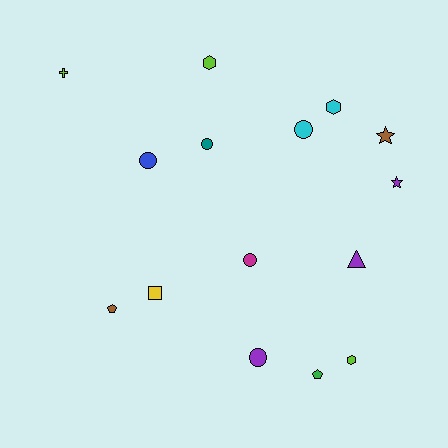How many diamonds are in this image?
There are no diamonds.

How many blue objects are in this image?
There is 1 blue object.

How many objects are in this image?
There are 15 objects.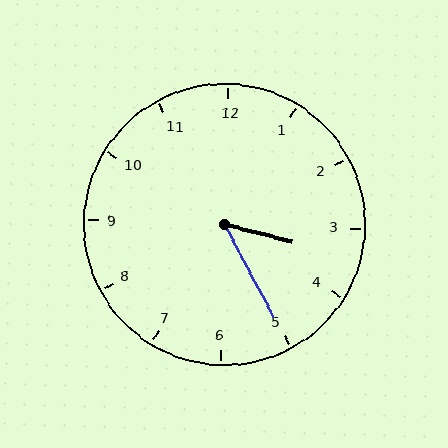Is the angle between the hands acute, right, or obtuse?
It is acute.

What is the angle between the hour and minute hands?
Approximately 48 degrees.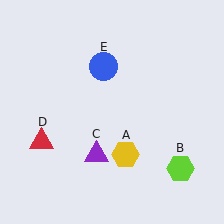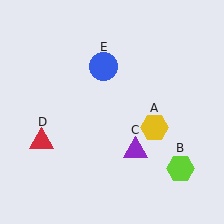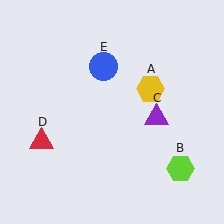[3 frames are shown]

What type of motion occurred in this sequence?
The yellow hexagon (object A), purple triangle (object C) rotated counterclockwise around the center of the scene.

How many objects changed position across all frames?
2 objects changed position: yellow hexagon (object A), purple triangle (object C).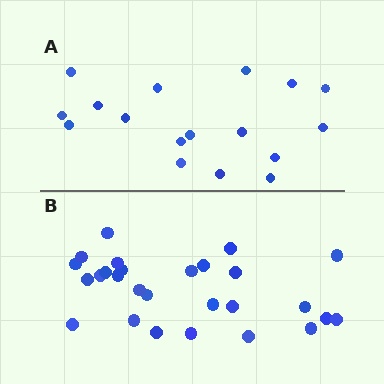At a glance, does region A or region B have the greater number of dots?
Region B (the bottom region) has more dots.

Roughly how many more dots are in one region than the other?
Region B has roughly 10 or so more dots than region A.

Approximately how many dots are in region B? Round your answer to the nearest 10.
About 30 dots. (The exact count is 27, which rounds to 30.)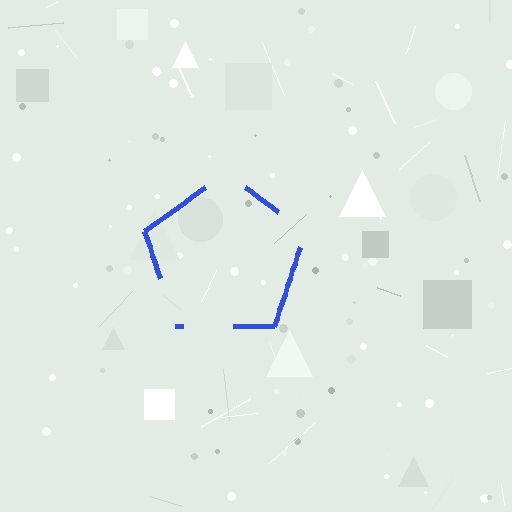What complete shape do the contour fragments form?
The contour fragments form a pentagon.